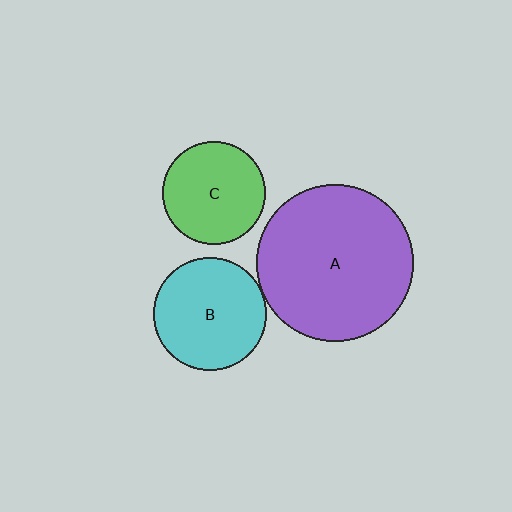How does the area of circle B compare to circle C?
Approximately 1.2 times.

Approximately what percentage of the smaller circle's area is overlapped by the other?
Approximately 5%.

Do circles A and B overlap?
Yes.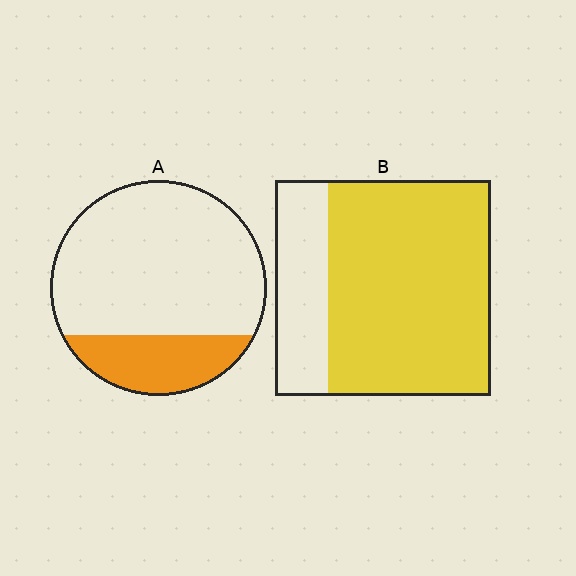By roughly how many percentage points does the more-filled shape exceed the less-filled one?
By roughly 50 percentage points (B over A).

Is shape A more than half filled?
No.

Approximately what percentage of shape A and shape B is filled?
A is approximately 25% and B is approximately 75%.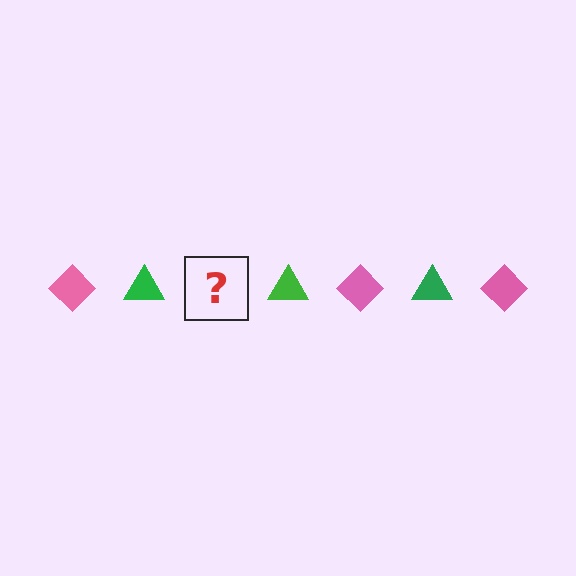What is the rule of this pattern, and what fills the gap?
The rule is that the pattern alternates between pink diamond and green triangle. The gap should be filled with a pink diamond.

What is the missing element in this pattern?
The missing element is a pink diamond.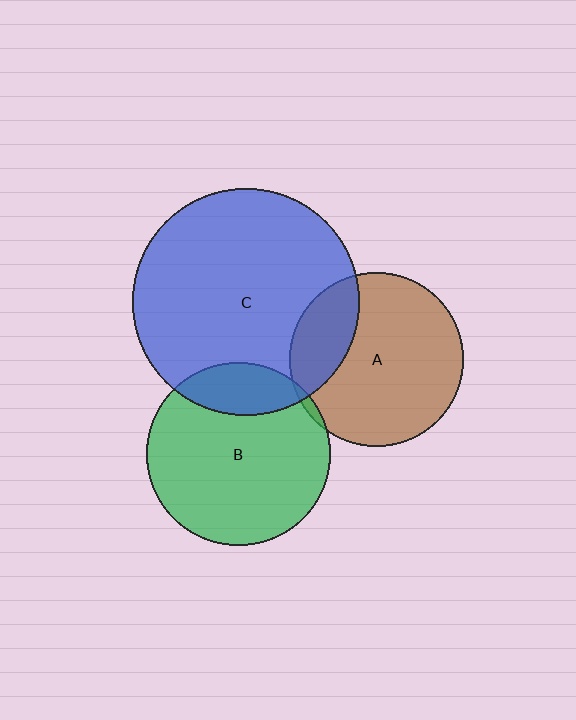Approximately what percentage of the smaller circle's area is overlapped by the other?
Approximately 20%.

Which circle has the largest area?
Circle C (blue).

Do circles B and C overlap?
Yes.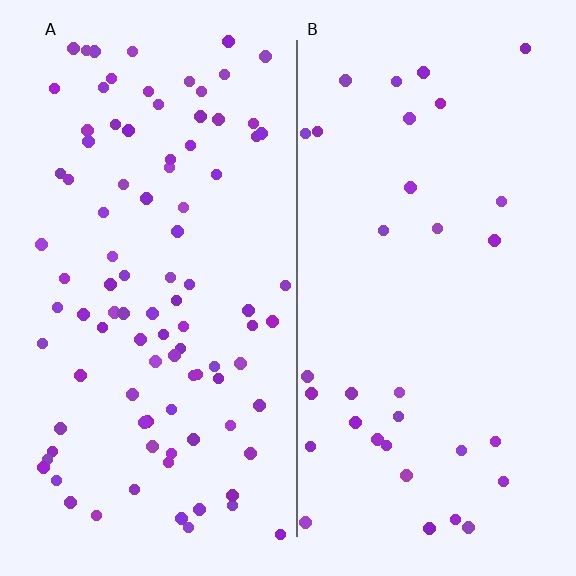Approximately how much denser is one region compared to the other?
Approximately 2.8× — region A over region B.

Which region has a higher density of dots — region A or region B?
A (the left).